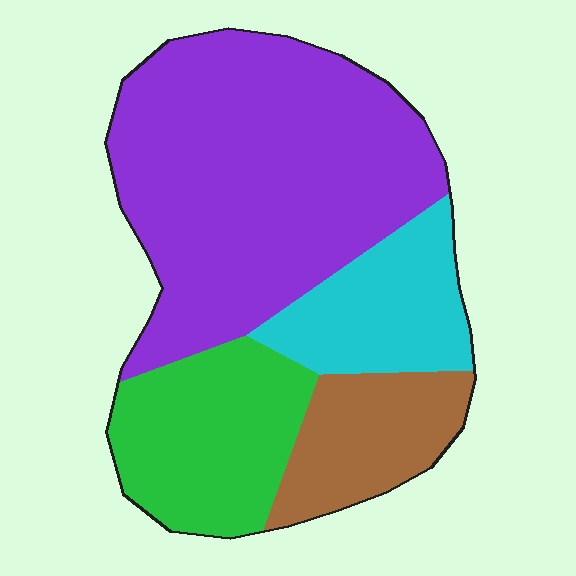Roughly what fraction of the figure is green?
Green takes up less than a quarter of the figure.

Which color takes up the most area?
Purple, at roughly 50%.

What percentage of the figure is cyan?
Cyan takes up about one sixth (1/6) of the figure.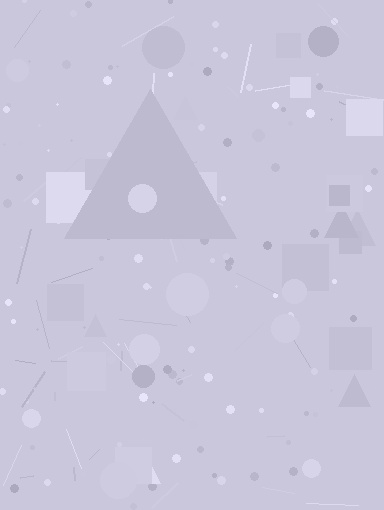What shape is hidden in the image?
A triangle is hidden in the image.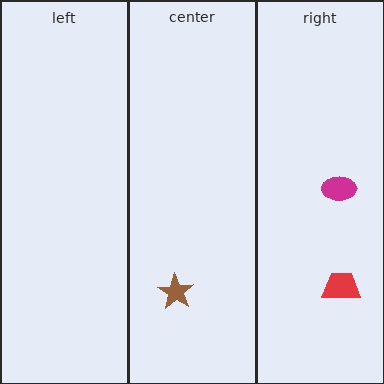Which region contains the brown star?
The center region.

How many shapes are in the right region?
2.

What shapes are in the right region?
The red trapezoid, the magenta ellipse.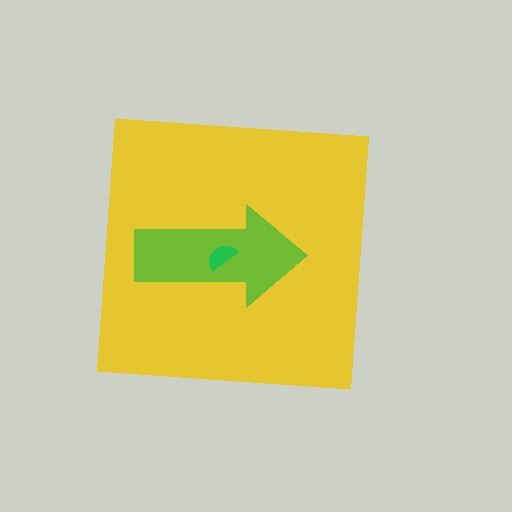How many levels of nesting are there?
3.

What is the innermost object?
The green semicircle.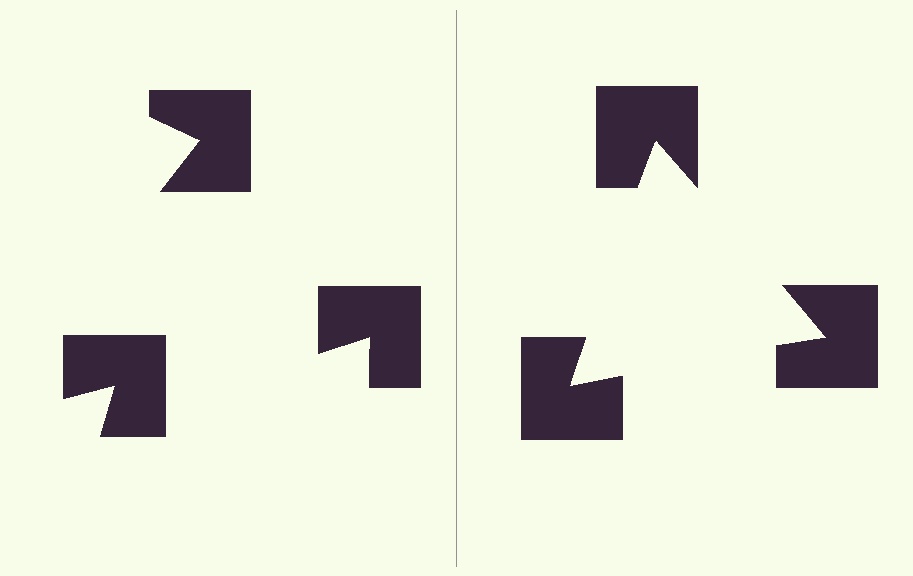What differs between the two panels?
The notched squares are positioned identically on both sides; only the wedge orientations differ. On the right they align to a triangle; on the left they are misaligned.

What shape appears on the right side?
An illusory triangle.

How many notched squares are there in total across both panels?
6 — 3 on each side.